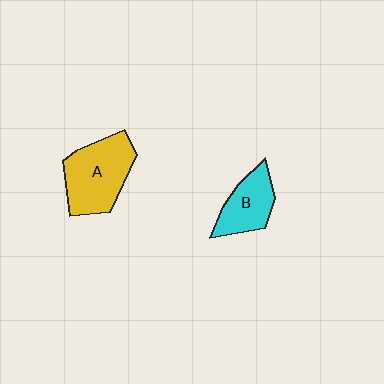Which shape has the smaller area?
Shape B (cyan).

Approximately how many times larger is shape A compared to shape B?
Approximately 1.5 times.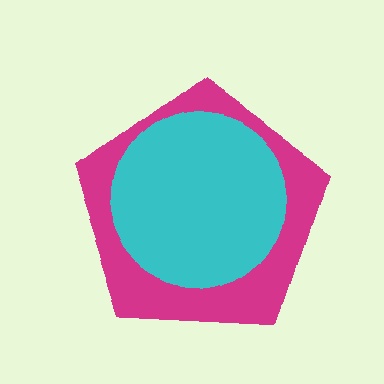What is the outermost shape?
The magenta pentagon.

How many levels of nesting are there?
2.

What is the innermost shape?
The cyan circle.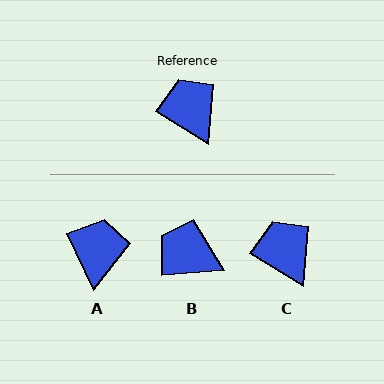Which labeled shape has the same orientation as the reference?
C.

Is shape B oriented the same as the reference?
No, it is off by about 36 degrees.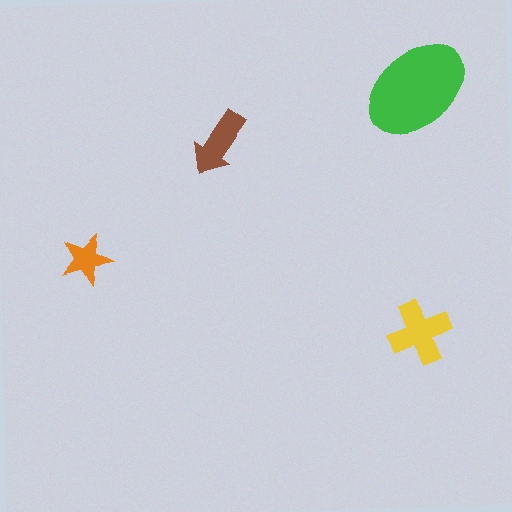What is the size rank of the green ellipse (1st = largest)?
1st.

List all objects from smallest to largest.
The orange star, the brown arrow, the yellow cross, the green ellipse.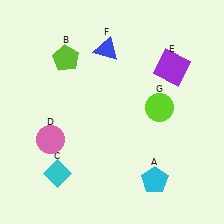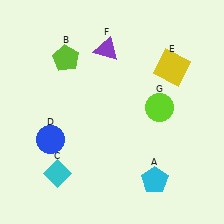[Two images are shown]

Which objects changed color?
D changed from pink to blue. E changed from purple to yellow. F changed from blue to purple.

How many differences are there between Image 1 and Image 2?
There are 3 differences between the two images.